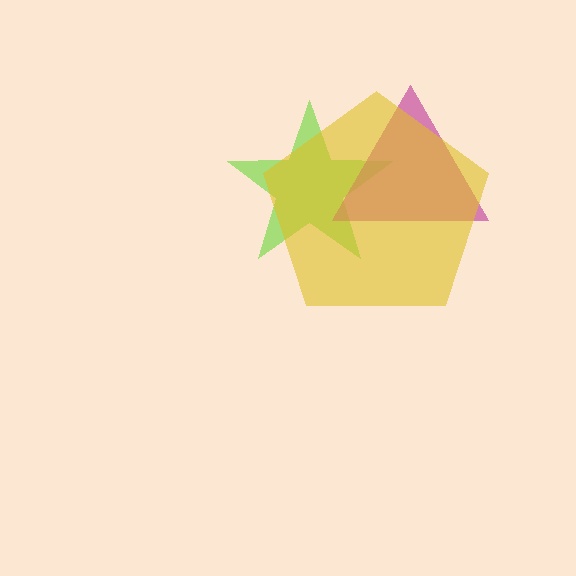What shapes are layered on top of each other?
The layered shapes are: a lime star, a magenta triangle, a yellow pentagon.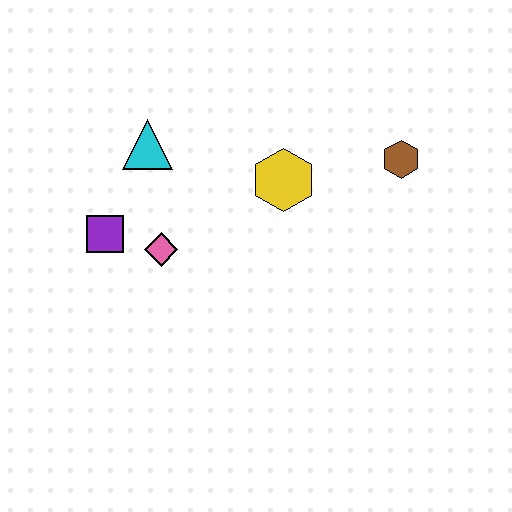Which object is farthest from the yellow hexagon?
The purple square is farthest from the yellow hexagon.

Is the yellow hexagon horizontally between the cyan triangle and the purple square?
No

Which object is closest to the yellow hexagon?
The brown hexagon is closest to the yellow hexagon.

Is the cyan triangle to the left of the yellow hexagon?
Yes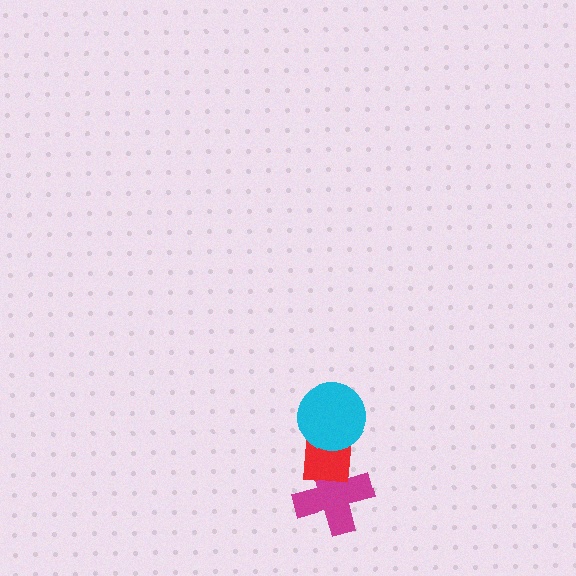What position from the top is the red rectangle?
The red rectangle is 2nd from the top.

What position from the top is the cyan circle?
The cyan circle is 1st from the top.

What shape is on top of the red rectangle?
The cyan circle is on top of the red rectangle.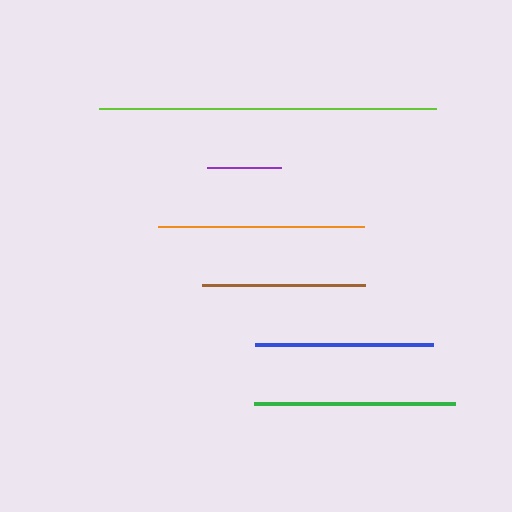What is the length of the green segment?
The green segment is approximately 201 pixels long.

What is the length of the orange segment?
The orange segment is approximately 207 pixels long.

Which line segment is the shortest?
The purple line is the shortest at approximately 74 pixels.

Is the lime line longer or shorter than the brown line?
The lime line is longer than the brown line.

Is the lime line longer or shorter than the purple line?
The lime line is longer than the purple line.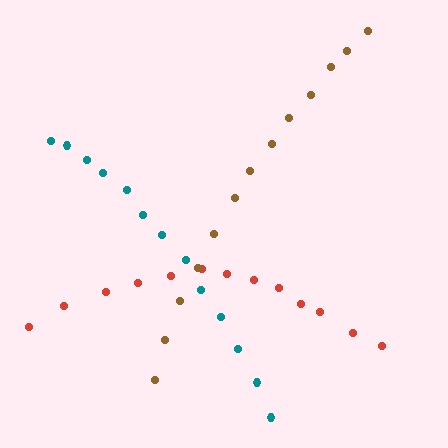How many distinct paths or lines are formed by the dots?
There are 3 distinct paths.